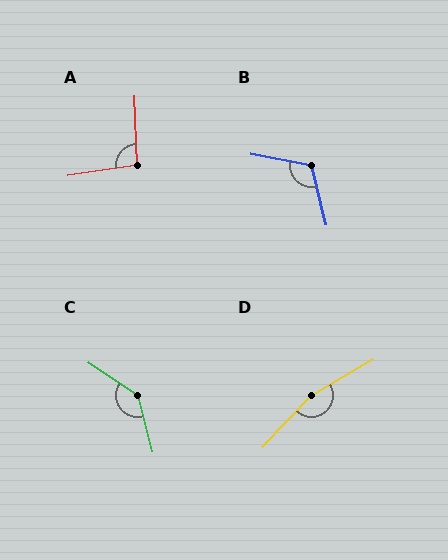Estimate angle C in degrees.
Approximately 138 degrees.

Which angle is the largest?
D, at approximately 163 degrees.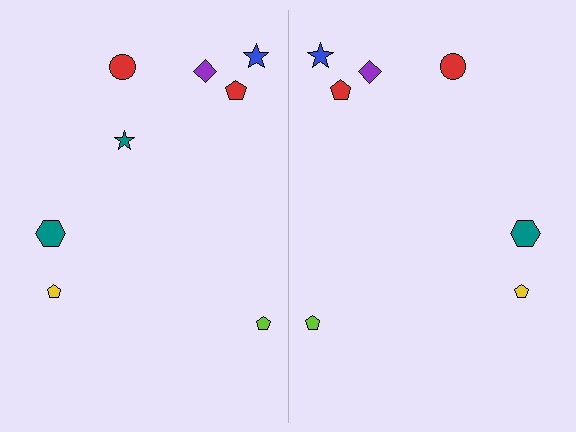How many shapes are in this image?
There are 15 shapes in this image.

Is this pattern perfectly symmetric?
No, the pattern is not perfectly symmetric. A teal star is missing from the right side.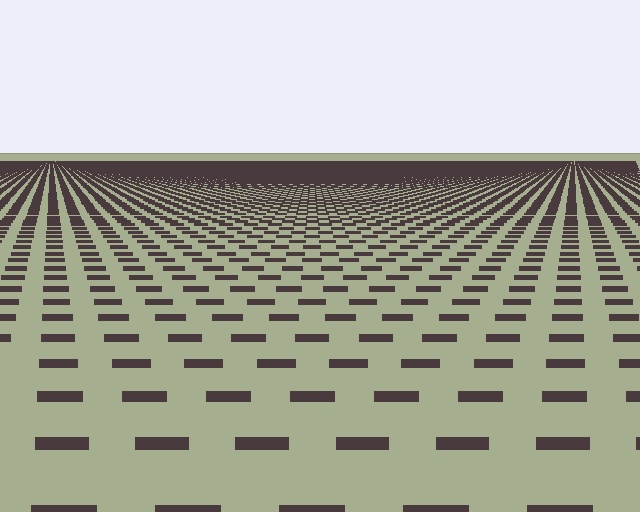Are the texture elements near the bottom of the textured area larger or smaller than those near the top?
Larger. Near the bottom, elements are closer to the viewer and appear at a bigger on-screen size.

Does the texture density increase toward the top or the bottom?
Density increases toward the top.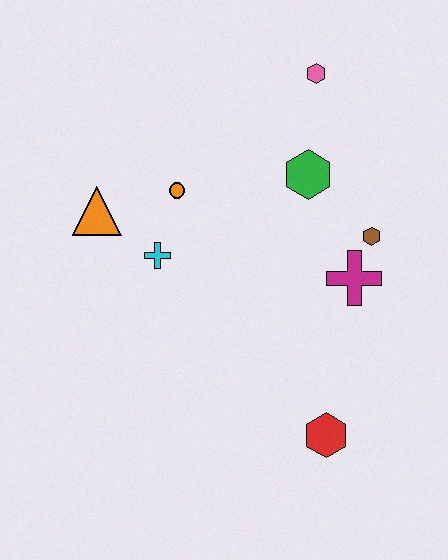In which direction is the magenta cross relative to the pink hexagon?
The magenta cross is below the pink hexagon.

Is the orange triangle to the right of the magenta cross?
No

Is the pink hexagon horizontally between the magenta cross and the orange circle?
Yes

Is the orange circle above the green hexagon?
No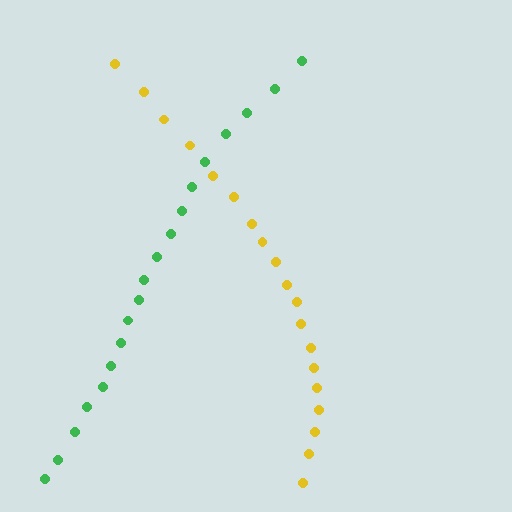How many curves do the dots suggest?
There are 2 distinct paths.